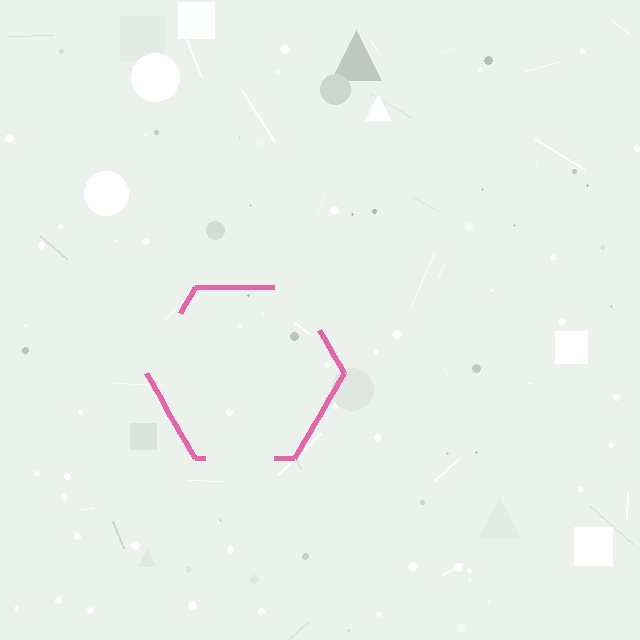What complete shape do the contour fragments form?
The contour fragments form a hexagon.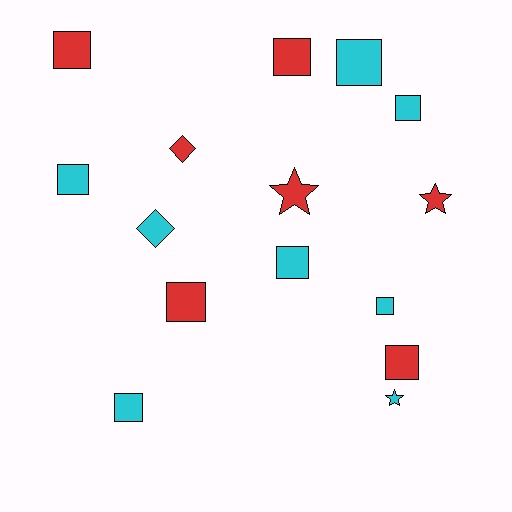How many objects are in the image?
There are 15 objects.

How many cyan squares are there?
There are 6 cyan squares.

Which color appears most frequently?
Cyan, with 8 objects.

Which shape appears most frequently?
Square, with 10 objects.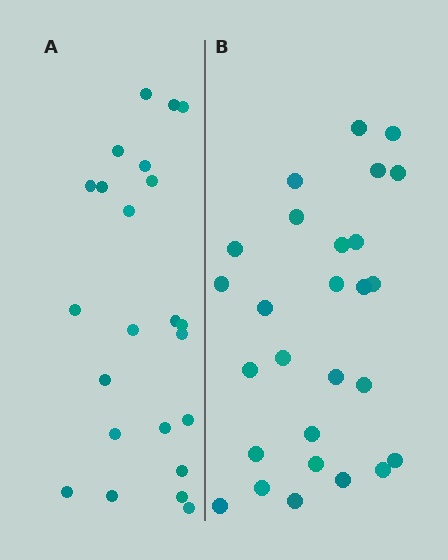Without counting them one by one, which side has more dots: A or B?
Region B (the right region) has more dots.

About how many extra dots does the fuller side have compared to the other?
Region B has about 4 more dots than region A.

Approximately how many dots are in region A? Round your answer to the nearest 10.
About 20 dots. (The exact count is 23, which rounds to 20.)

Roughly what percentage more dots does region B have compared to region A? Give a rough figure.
About 15% more.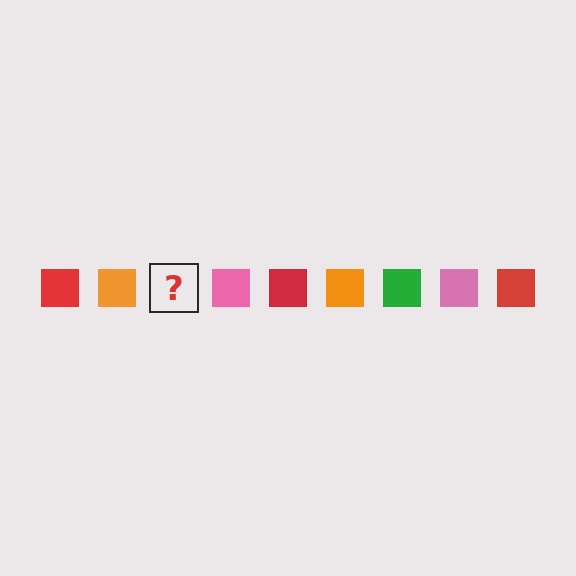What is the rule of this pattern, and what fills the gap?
The rule is that the pattern cycles through red, orange, green, pink squares. The gap should be filled with a green square.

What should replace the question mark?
The question mark should be replaced with a green square.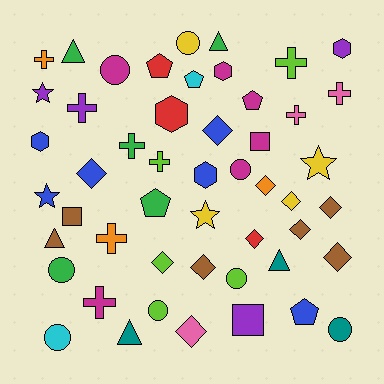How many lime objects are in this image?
There are 5 lime objects.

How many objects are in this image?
There are 50 objects.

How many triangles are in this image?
There are 5 triangles.